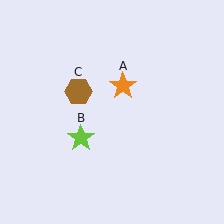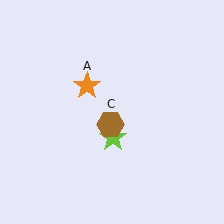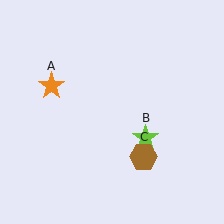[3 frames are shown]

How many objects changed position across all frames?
3 objects changed position: orange star (object A), lime star (object B), brown hexagon (object C).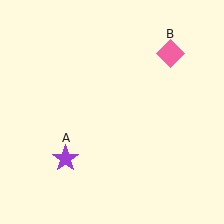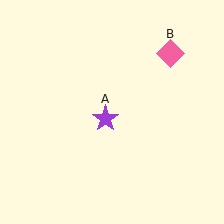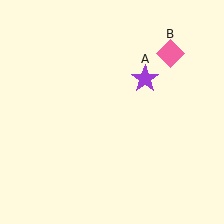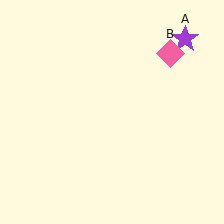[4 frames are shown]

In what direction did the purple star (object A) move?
The purple star (object A) moved up and to the right.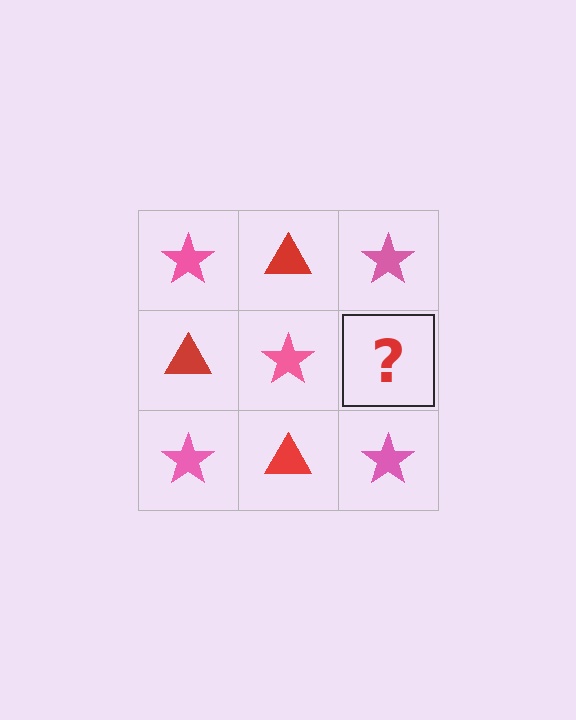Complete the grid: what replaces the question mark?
The question mark should be replaced with a red triangle.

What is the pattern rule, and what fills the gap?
The rule is that it alternates pink star and red triangle in a checkerboard pattern. The gap should be filled with a red triangle.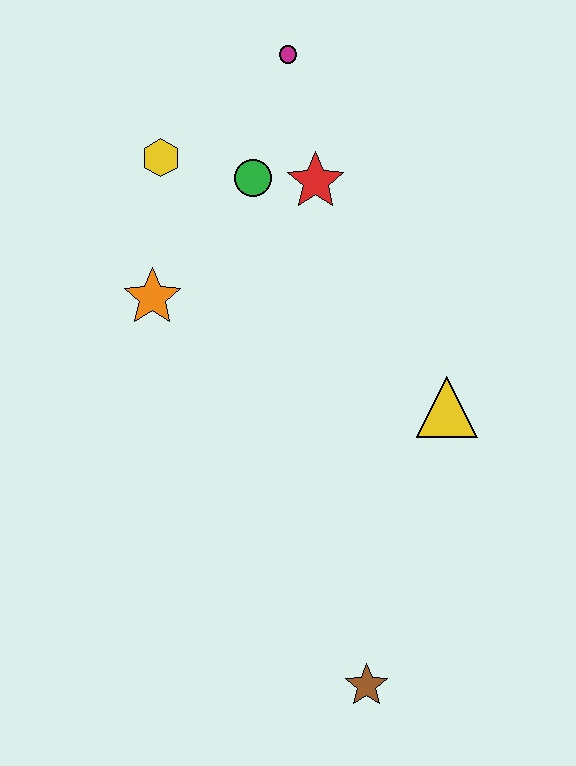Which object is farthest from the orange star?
The brown star is farthest from the orange star.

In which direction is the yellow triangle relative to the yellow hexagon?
The yellow triangle is to the right of the yellow hexagon.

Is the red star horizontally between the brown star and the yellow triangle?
No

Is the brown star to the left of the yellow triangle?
Yes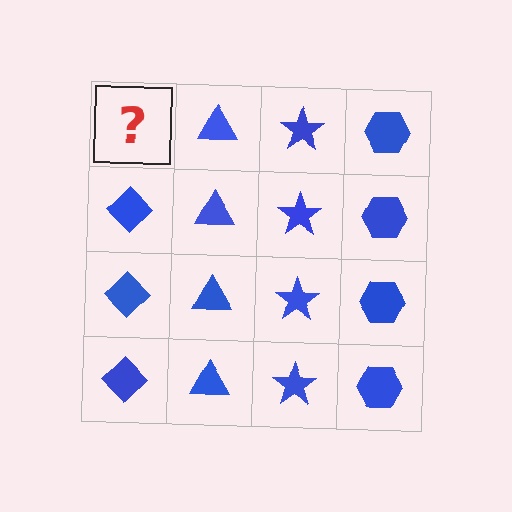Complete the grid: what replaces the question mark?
The question mark should be replaced with a blue diamond.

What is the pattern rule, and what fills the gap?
The rule is that each column has a consistent shape. The gap should be filled with a blue diamond.